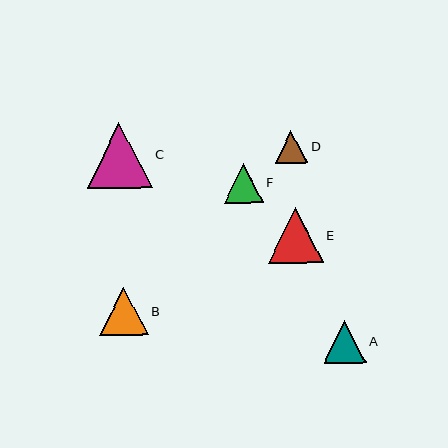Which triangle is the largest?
Triangle C is the largest with a size of approximately 65 pixels.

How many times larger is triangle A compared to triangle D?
Triangle A is approximately 1.3 times the size of triangle D.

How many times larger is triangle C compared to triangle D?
Triangle C is approximately 2.0 times the size of triangle D.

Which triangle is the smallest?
Triangle D is the smallest with a size of approximately 33 pixels.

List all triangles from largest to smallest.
From largest to smallest: C, E, B, A, F, D.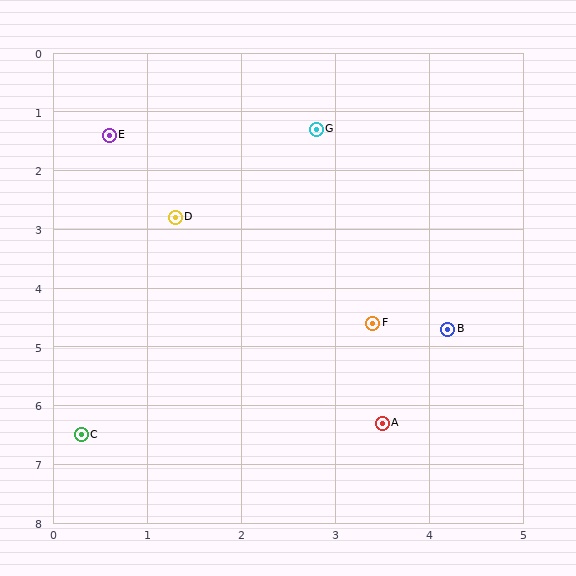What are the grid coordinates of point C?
Point C is at approximately (0.3, 6.5).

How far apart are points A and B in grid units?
Points A and B are about 1.7 grid units apart.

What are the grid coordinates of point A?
Point A is at approximately (3.5, 6.3).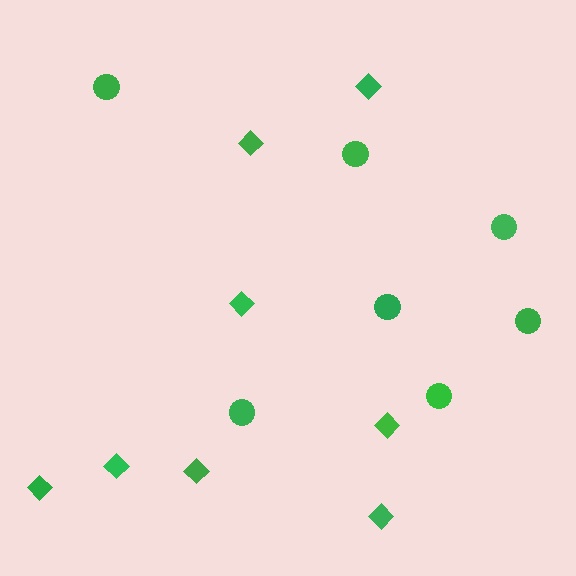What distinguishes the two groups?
There are 2 groups: one group of circles (7) and one group of diamonds (8).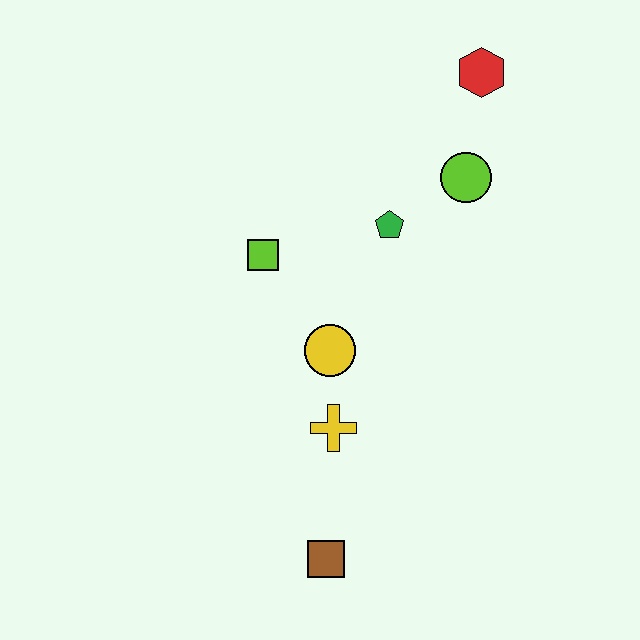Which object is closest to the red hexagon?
The lime circle is closest to the red hexagon.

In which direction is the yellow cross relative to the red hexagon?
The yellow cross is below the red hexagon.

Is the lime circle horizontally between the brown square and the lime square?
No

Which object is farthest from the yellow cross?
The red hexagon is farthest from the yellow cross.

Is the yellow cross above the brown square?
Yes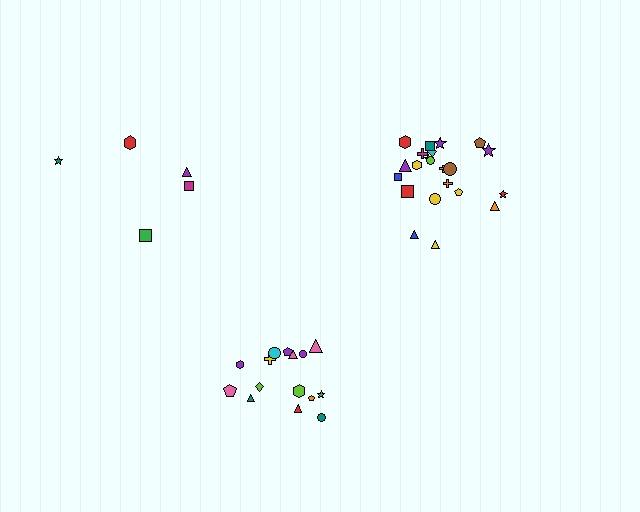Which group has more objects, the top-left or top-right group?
The top-right group.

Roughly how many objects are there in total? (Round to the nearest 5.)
Roughly 40 objects in total.